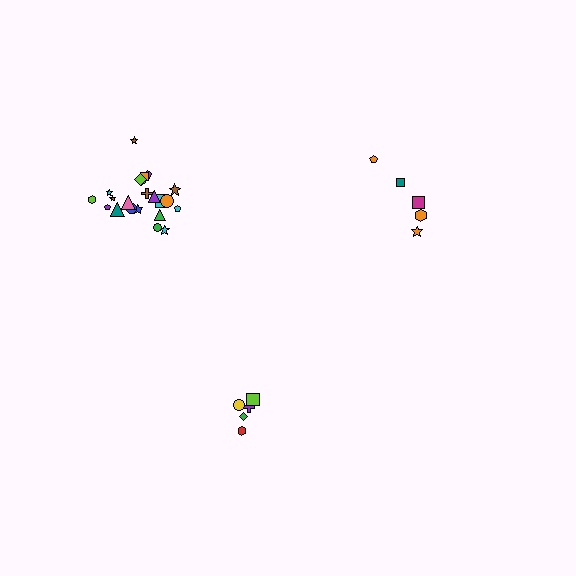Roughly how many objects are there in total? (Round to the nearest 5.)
Roughly 30 objects in total.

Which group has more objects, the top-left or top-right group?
The top-left group.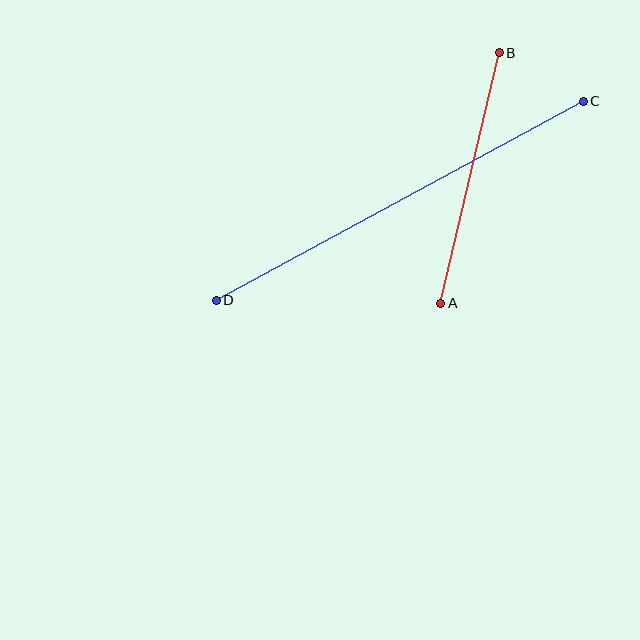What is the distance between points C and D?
The distance is approximately 417 pixels.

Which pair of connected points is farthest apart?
Points C and D are farthest apart.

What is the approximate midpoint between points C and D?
The midpoint is at approximately (400, 201) pixels.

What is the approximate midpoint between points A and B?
The midpoint is at approximately (470, 178) pixels.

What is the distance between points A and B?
The distance is approximately 258 pixels.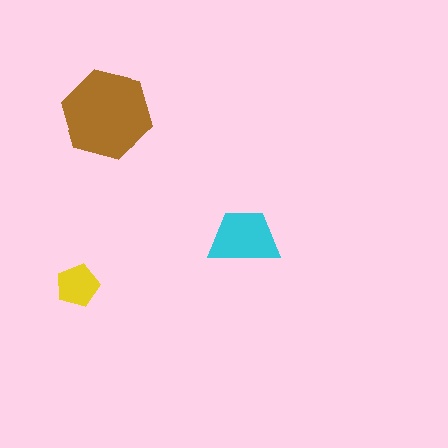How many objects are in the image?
There are 3 objects in the image.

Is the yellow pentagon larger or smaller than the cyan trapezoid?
Smaller.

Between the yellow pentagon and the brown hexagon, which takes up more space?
The brown hexagon.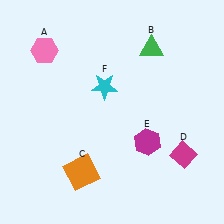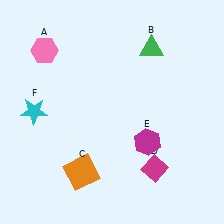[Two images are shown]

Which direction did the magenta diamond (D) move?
The magenta diamond (D) moved left.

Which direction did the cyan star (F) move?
The cyan star (F) moved left.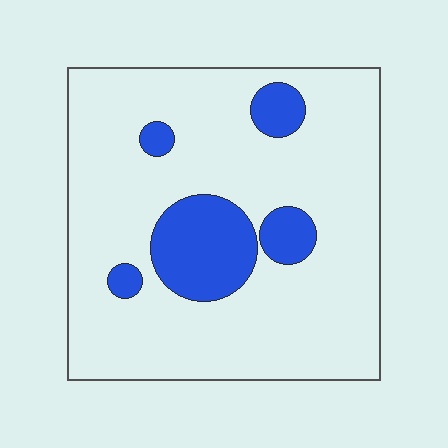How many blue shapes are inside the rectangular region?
5.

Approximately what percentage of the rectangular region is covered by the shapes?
Approximately 15%.